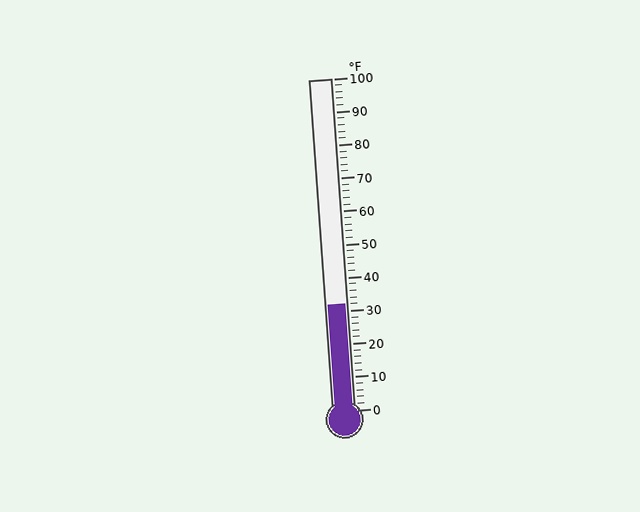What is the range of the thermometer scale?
The thermometer scale ranges from 0°F to 100°F.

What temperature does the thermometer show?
The thermometer shows approximately 32°F.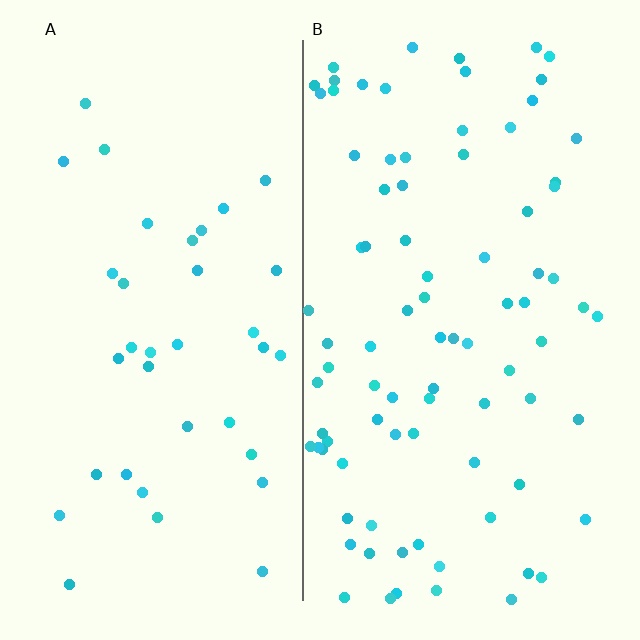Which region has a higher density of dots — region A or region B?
B (the right).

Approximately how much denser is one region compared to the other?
Approximately 2.4× — region B over region A.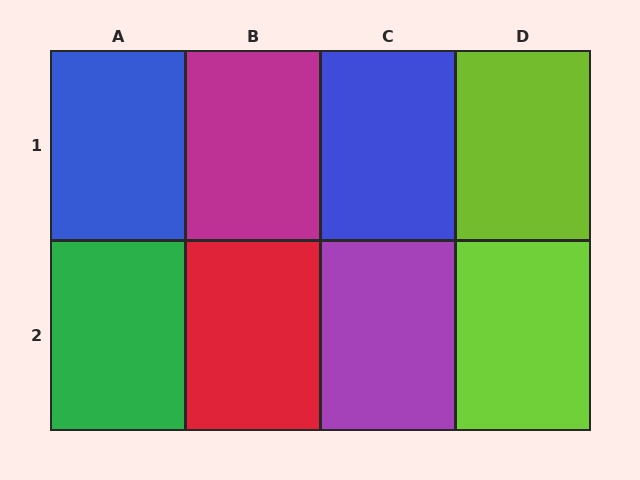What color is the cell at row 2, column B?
Red.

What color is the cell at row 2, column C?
Purple.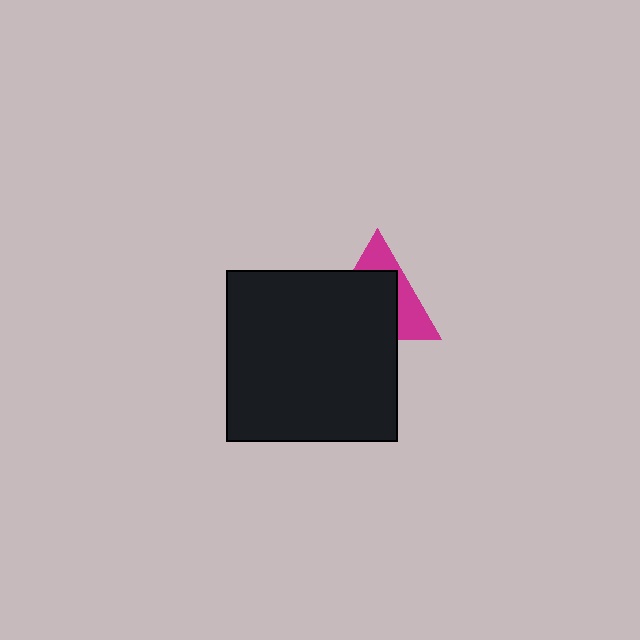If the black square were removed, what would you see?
You would see the complete magenta triangle.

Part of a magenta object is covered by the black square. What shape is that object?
It is a triangle.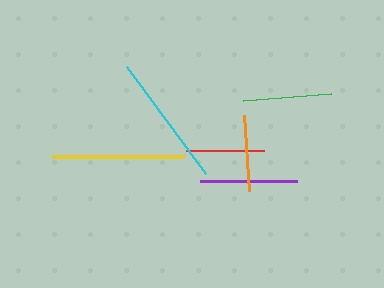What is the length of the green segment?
The green segment is approximately 88 pixels long.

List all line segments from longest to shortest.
From longest to shortest: cyan, yellow, purple, green, red, orange.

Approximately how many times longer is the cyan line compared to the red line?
The cyan line is approximately 1.7 times the length of the red line.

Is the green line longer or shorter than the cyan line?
The cyan line is longer than the green line.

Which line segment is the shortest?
The orange line is the shortest at approximately 76 pixels.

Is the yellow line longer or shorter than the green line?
The yellow line is longer than the green line.